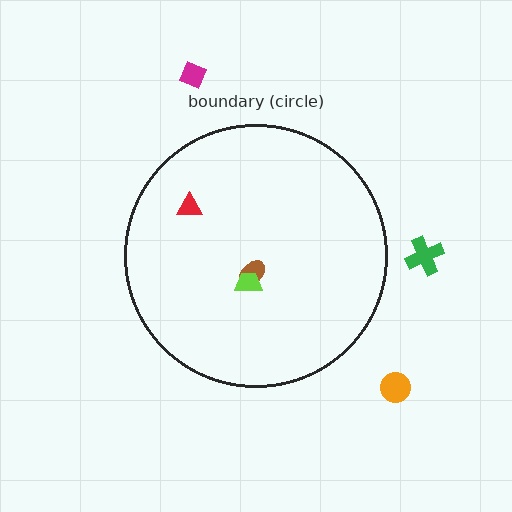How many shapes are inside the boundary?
3 inside, 3 outside.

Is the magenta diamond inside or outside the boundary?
Outside.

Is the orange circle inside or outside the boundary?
Outside.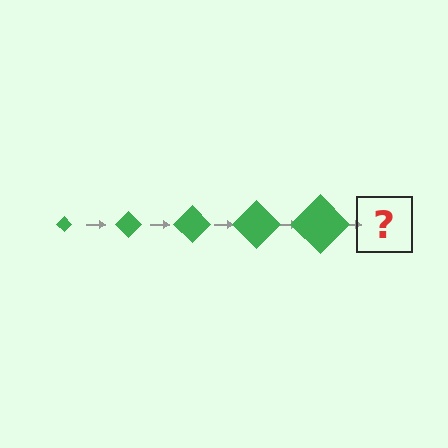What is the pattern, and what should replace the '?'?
The pattern is that the diamond gets progressively larger each step. The '?' should be a green diamond, larger than the previous one.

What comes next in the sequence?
The next element should be a green diamond, larger than the previous one.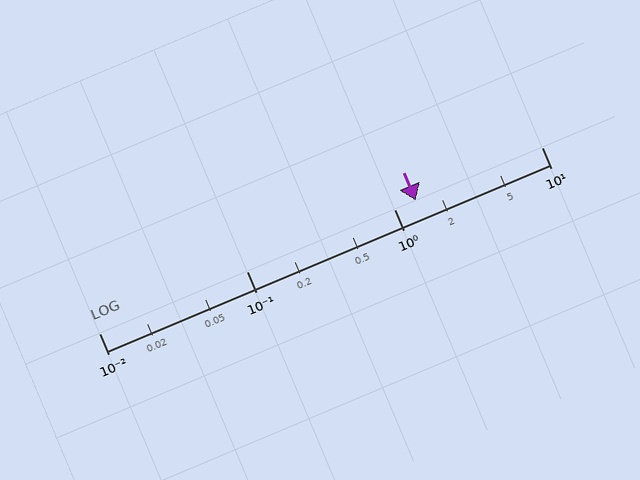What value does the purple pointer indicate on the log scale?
The pointer indicates approximately 1.4.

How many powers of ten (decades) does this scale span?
The scale spans 3 decades, from 0.01 to 10.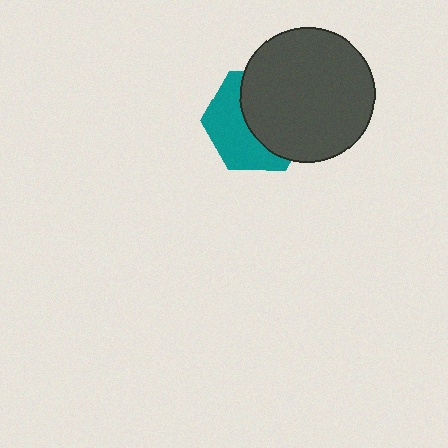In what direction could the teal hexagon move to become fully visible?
The teal hexagon could move left. That would shift it out from behind the dark gray circle entirely.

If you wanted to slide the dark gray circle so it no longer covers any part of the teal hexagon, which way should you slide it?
Slide it right — that is the most direct way to separate the two shapes.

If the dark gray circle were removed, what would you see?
You would see the complete teal hexagon.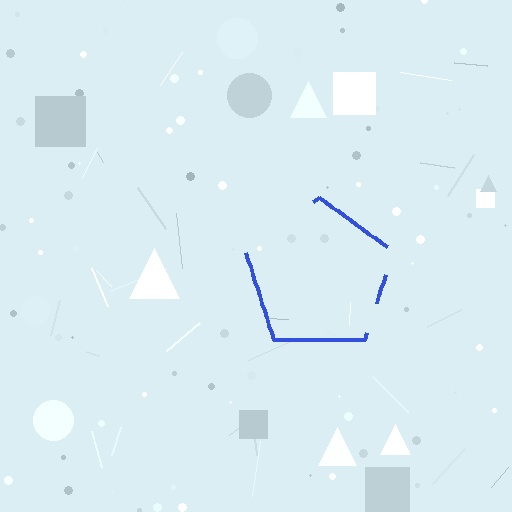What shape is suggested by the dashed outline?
The dashed outline suggests a pentagon.